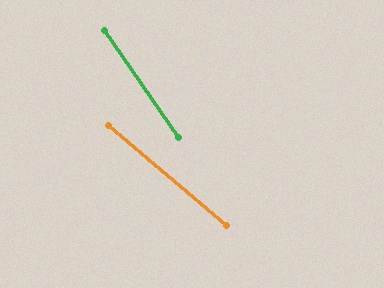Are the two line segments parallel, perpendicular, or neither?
Neither parallel nor perpendicular — they differ by about 15°.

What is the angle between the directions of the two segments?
Approximately 15 degrees.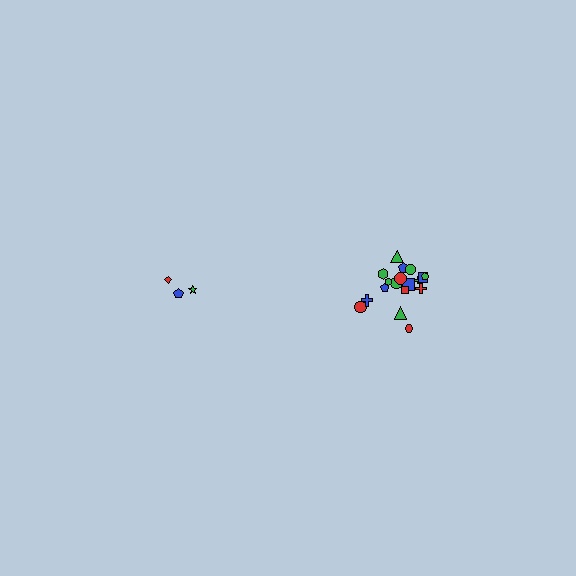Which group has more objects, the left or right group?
The right group.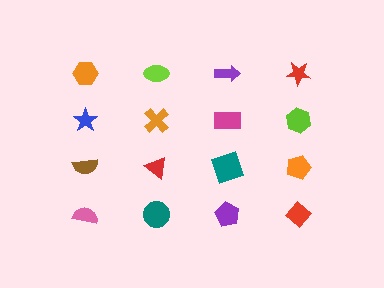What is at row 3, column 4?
An orange pentagon.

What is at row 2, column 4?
A lime hexagon.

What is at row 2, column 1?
A blue star.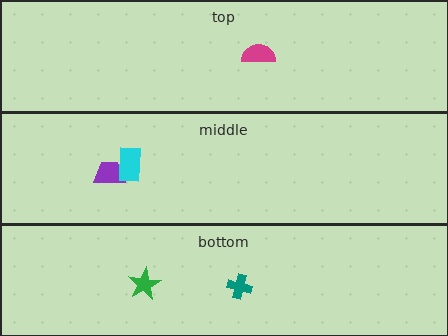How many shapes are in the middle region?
2.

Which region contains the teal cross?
The bottom region.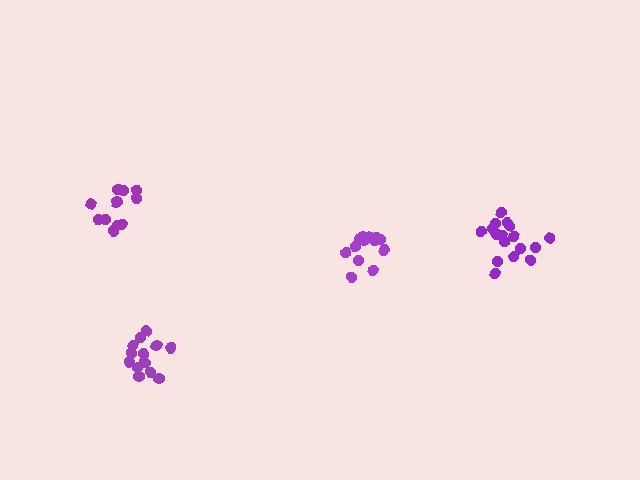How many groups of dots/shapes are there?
There are 4 groups.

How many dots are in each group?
Group 1: 13 dots, Group 2: 11 dots, Group 3: 17 dots, Group 4: 14 dots (55 total).